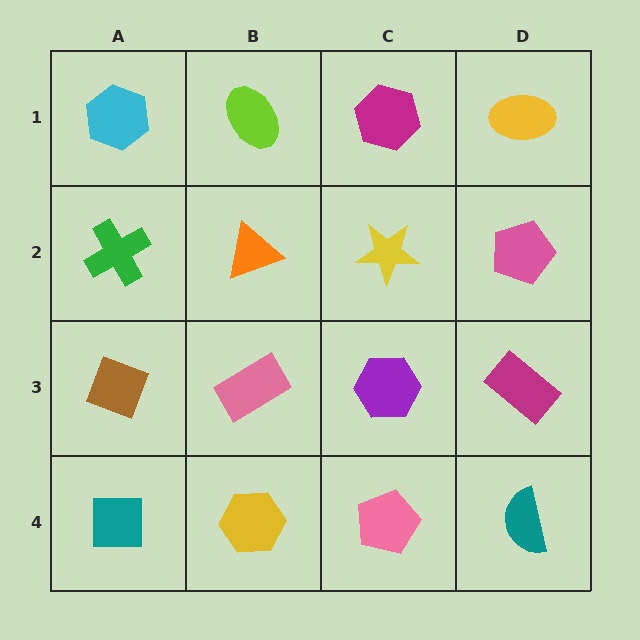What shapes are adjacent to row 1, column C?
A yellow star (row 2, column C), a lime ellipse (row 1, column B), a yellow ellipse (row 1, column D).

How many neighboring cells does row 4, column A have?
2.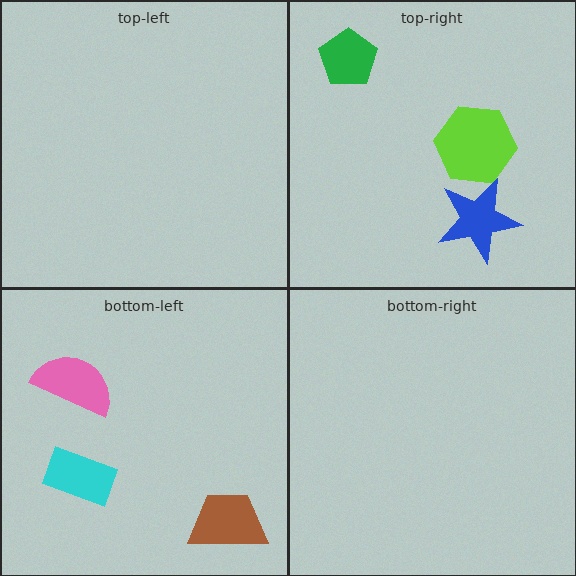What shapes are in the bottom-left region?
The cyan rectangle, the pink semicircle, the brown trapezoid.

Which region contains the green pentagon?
The top-right region.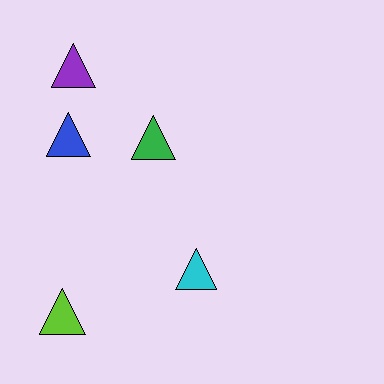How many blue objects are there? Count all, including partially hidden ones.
There is 1 blue object.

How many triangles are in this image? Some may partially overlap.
There are 5 triangles.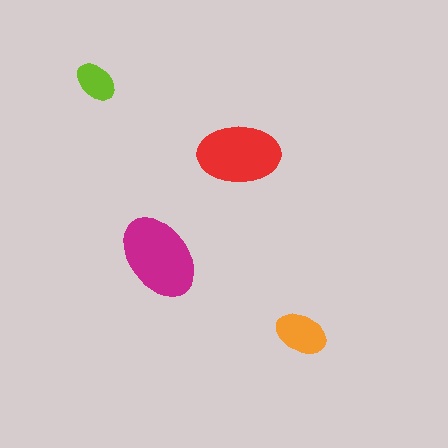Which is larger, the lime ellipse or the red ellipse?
The red one.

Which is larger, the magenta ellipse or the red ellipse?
The magenta one.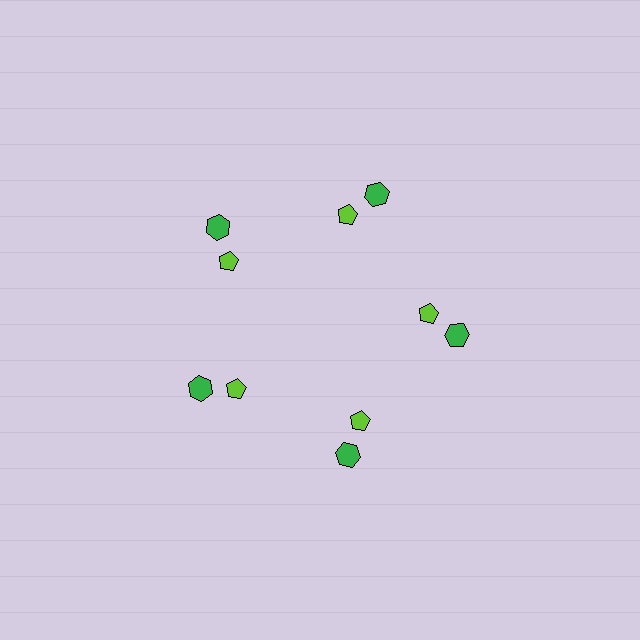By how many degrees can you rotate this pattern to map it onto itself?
The pattern maps onto itself every 72 degrees of rotation.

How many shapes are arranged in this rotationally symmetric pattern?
There are 10 shapes, arranged in 5 groups of 2.